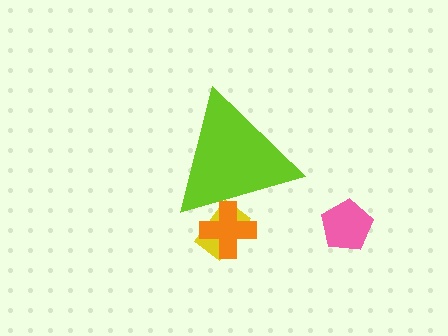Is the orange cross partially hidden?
Yes, the orange cross is partially hidden behind the lime triangle.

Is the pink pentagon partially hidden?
No, the pink pentagon is fully visible.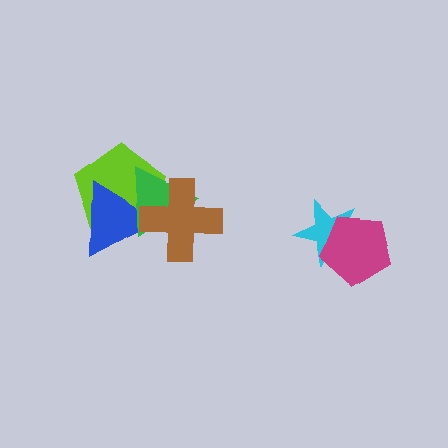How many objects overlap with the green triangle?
3 objects overlap with the green triangle.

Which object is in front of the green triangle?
The brown cross is in front of the green triangle.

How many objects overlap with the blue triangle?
3 objects overlap with the blue triangle.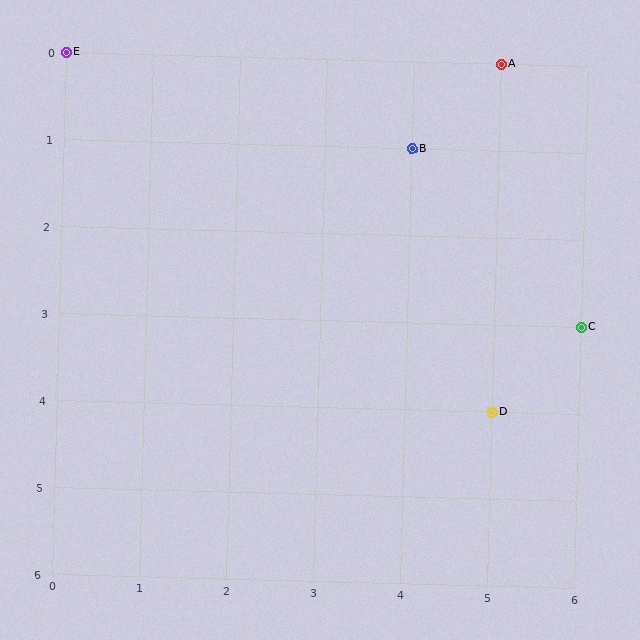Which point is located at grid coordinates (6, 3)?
Point C is at (6, 3).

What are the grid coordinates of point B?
Point B is at grid coordinates (4, 1).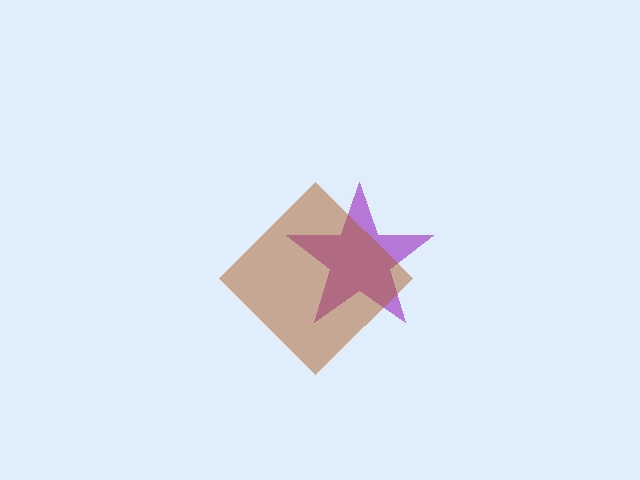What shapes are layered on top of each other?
The layered shapes are: a purple star, a brown diamond.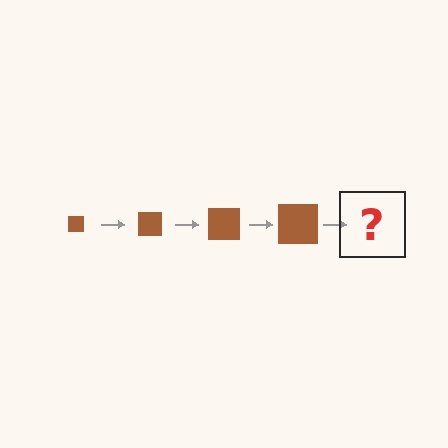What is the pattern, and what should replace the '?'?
The pattern is that the square gets progressively larger each step. The '?' should be a brown square, larger than the previous one.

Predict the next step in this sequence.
The next step is a brown square, larger than the previous one.